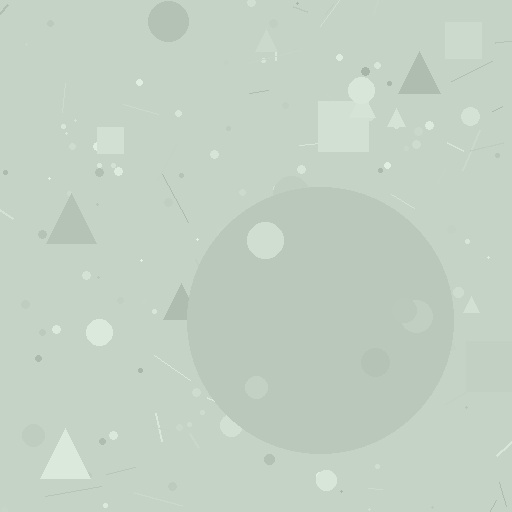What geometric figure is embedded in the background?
A circle is embedded in the background.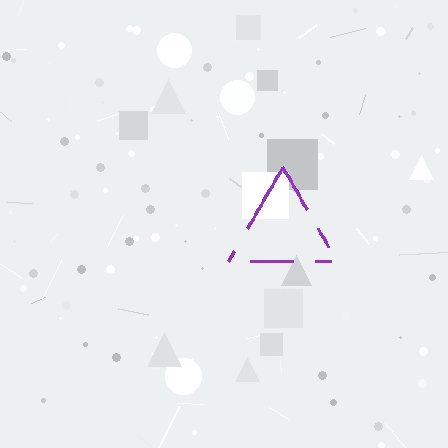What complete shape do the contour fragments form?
The contour fragments form a triangle.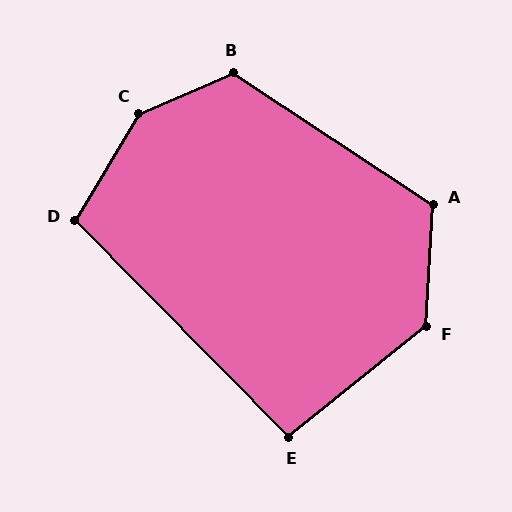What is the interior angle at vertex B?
Approximately 123 degrees (obtuse).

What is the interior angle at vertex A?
Approximately 120 degrees (obtuse).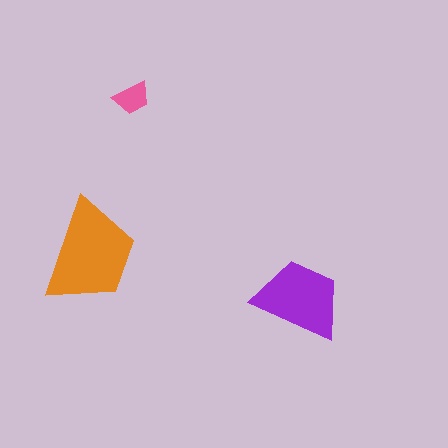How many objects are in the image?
There are 3 objects in the image.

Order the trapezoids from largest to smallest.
the orange one, the purple one, the pink one.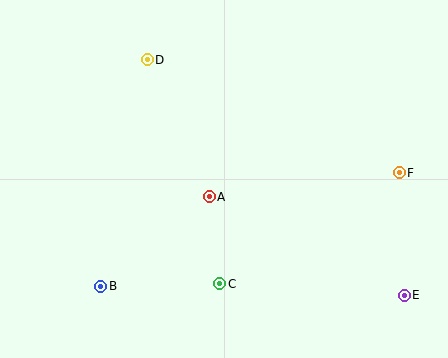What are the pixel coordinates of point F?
Point F is at (399, 173).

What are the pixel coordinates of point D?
Point D is at (147, 60).